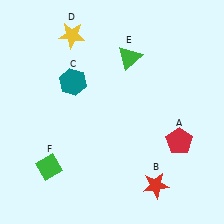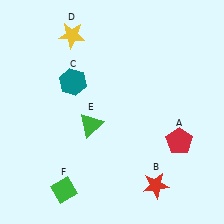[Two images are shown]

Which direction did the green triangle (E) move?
The green triangle (E) moved down.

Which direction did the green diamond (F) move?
The green diamond (F) moved down.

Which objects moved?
The objects that moved are: the green triangle (E), the green diamond (F).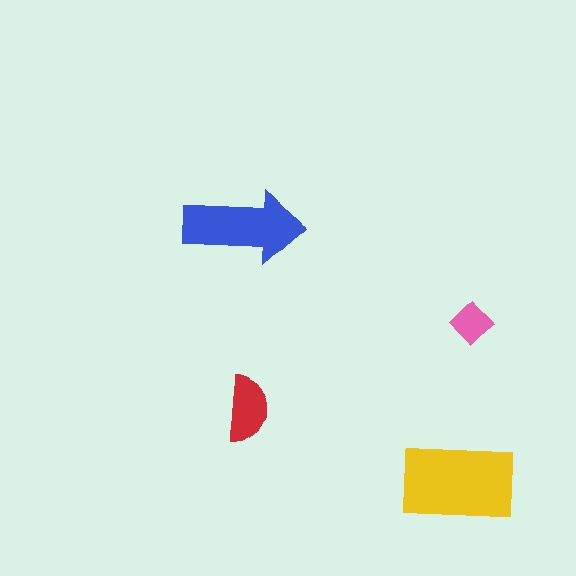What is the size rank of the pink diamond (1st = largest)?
4th.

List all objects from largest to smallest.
The yellow rectangle, the blue arrow, the red semicircle, the pink diamond.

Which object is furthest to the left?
The blue arrow is leftmost.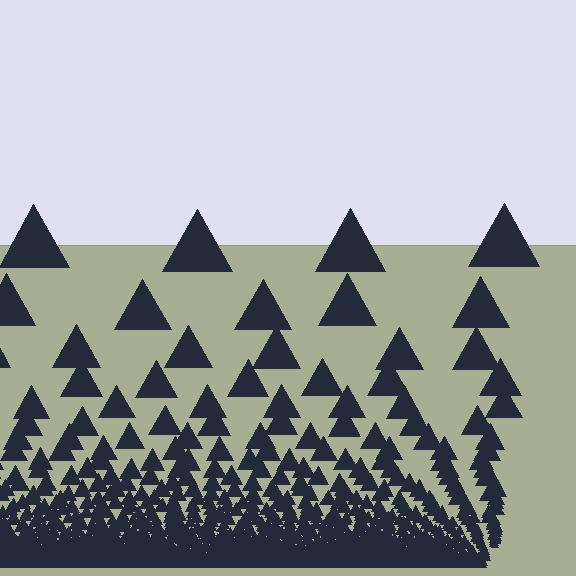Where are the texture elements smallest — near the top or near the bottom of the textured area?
Near the bottom.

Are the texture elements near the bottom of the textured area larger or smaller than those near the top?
Smaller. The gradient is inverted — elements near the bottom are smaller and denser.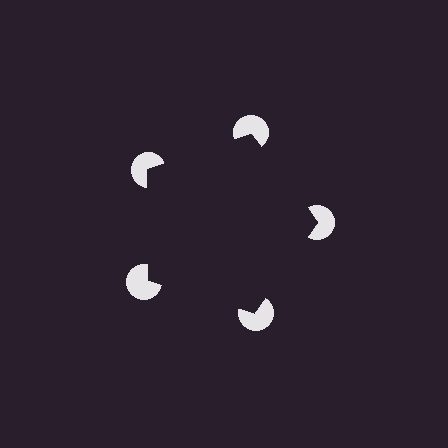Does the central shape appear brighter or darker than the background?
It typically appears slightly darker than the background, even though no actual brightness change is drawn.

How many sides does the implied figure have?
5 sides.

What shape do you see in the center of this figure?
An illusory pentagon — its edges are inferred from the aligned wedge cuts in the pac-man discs, not physically drawn.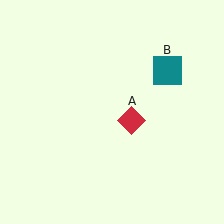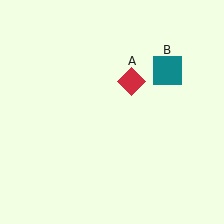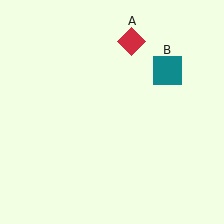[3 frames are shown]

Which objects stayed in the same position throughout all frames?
Teal square (object B) remained stationary.